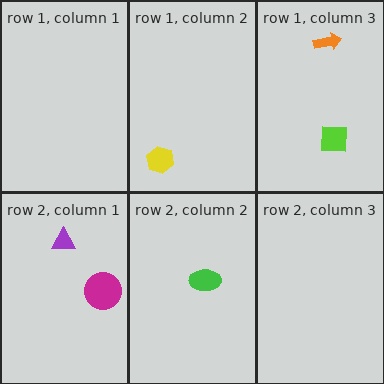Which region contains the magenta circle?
The row 2, column 1 region.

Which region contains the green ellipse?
The row 2, column 2 region.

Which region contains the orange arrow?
The row 1, column 3 region.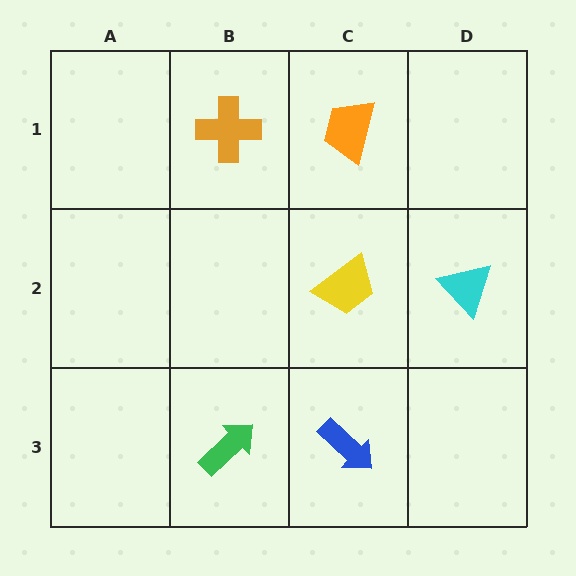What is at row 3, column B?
A green arrow.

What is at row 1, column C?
An orange trapezoid.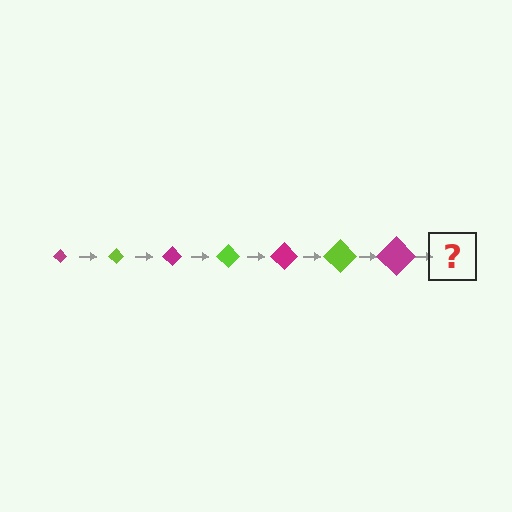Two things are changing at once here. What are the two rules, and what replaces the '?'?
The two rules are that the diamond grows larger each step and the color cycles through magenta and lime. The '?' should be a lime diamond, larger than the previous one.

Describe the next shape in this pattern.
It should be a lime diamond, larger than the previous one.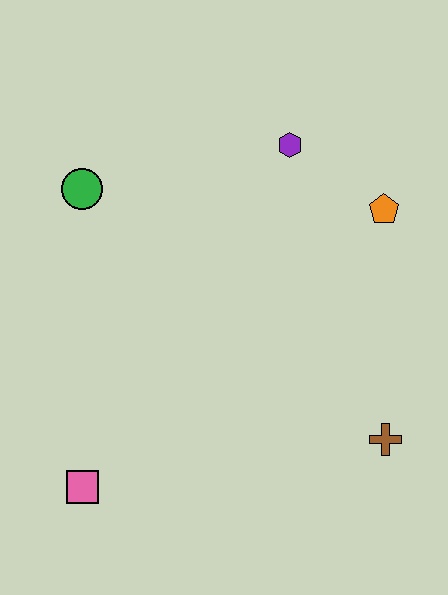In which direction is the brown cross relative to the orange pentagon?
The brown cross is below the orange pentagon.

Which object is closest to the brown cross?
The orange pentagon is closest to the brown cross.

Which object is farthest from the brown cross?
The green circle is farthest from the brown cross.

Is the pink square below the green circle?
Yes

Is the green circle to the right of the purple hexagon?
No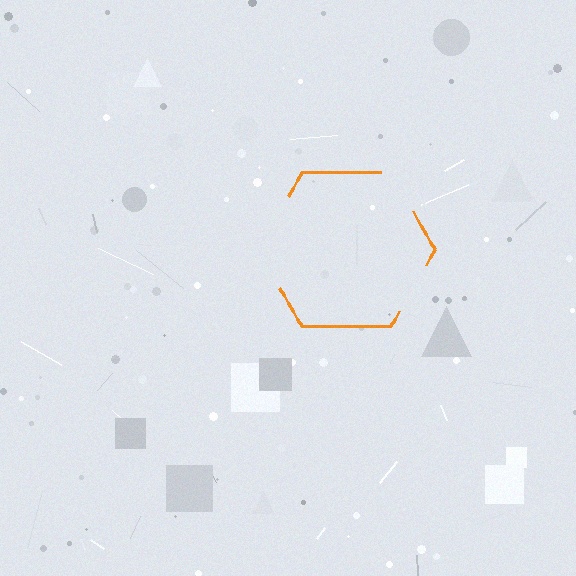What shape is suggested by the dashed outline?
The dashed outline suggests a hexagon.